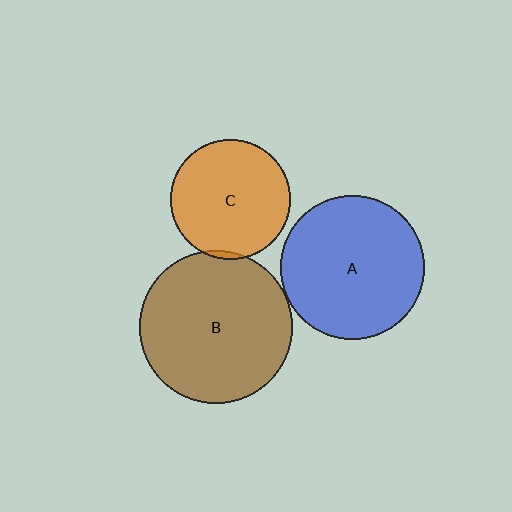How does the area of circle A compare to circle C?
Approximately 1.5 times.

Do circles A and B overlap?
Yes.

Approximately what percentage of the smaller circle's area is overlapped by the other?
Approximately 5%.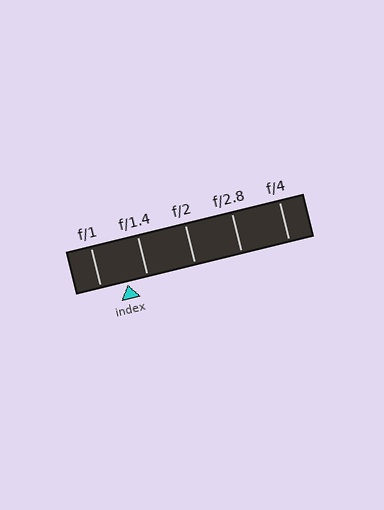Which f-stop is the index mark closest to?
The index mark is closest to f/1.4.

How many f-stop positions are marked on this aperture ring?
There are 5 f-stop positions marked.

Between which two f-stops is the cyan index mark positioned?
The index mark is between f/1 and f/1.4.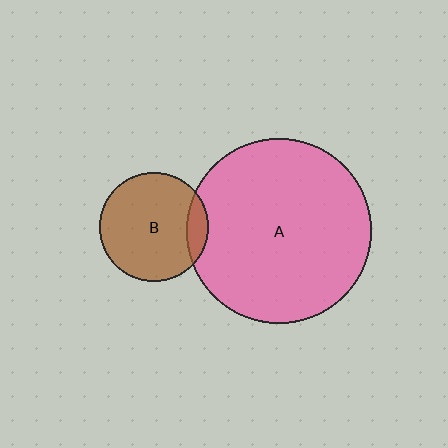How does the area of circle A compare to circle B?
Approximately 2.9 times.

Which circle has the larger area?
Circle A (pink).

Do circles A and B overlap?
Yes.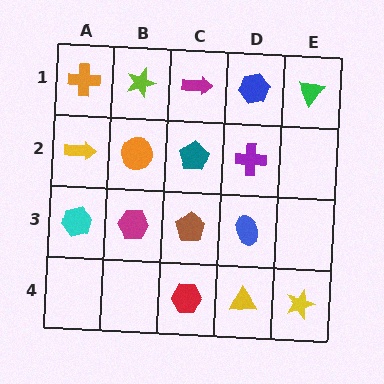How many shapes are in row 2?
4 shapes.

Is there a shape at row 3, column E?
No, that cell is empty.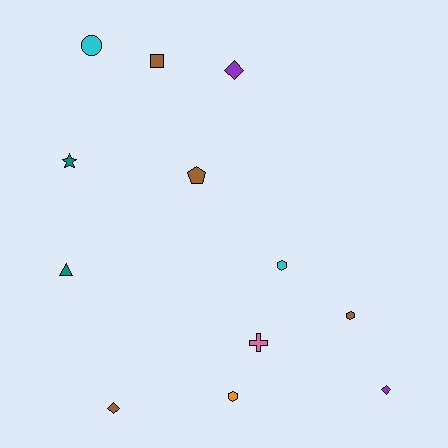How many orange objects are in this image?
There is 1 orange object.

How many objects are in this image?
There are 12 objects.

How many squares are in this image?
There is 1 square.